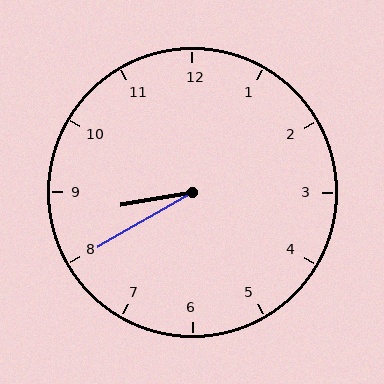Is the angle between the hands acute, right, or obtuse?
It is acute.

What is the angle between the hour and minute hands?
Approximately 20 degrees.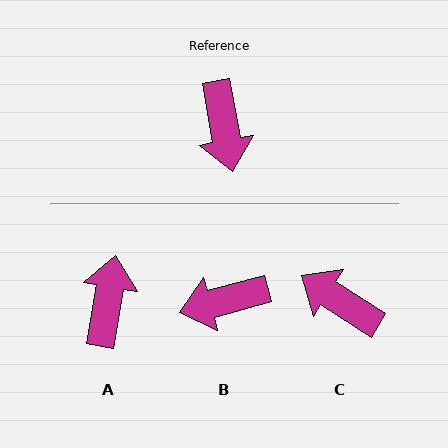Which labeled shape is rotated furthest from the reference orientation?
A, about 160 degrees away.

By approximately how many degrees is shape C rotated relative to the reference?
Approximately 133 degrees clockwise.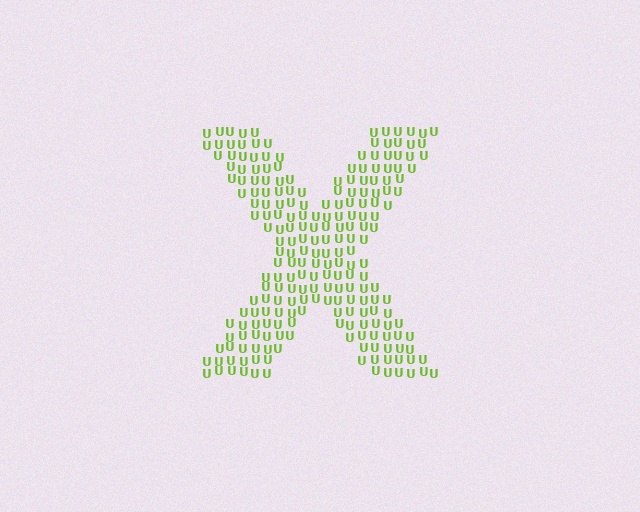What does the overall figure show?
The overall figure shows the letter X.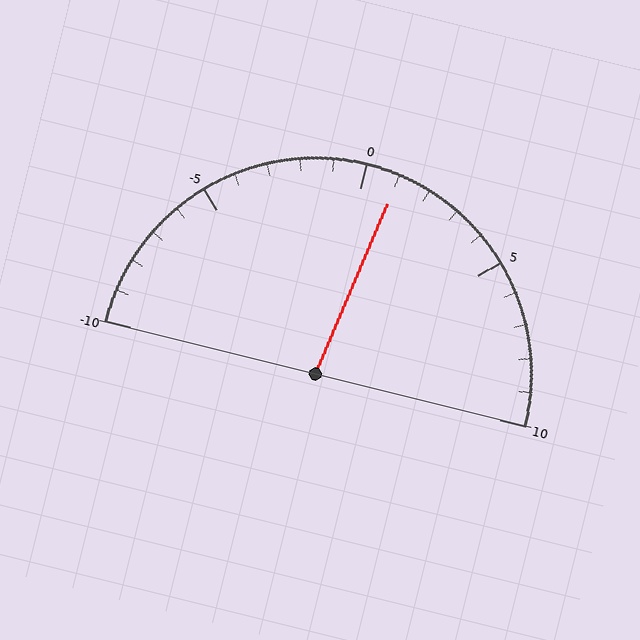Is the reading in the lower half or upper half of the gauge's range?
The reading is in the upper half of the range (-10 to 10).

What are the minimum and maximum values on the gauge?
The gauge ranges from -10 to 10.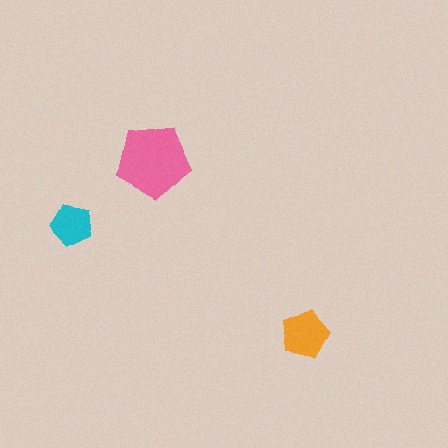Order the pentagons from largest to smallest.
the pink one, the orange one, the cyan one.